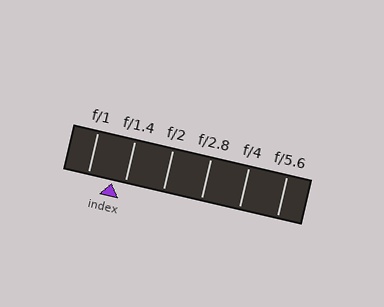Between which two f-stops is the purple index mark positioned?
The index mark is between f/1 and f/1.4.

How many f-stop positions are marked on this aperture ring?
There are 6 f-stop positions marked.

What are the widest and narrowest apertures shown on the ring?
The widest aperture shown is f/1 and the narrowest is f/5.6.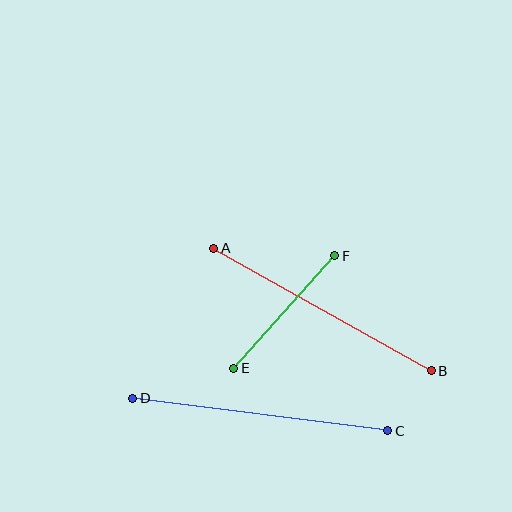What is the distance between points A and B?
The distance is approximately 250 pixels.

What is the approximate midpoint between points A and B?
The midpoint is at approximately (322, 310) pixels.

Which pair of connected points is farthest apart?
Points C and D are farthest apart.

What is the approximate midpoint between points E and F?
The midpoint is at approximately (284, 312) pixels.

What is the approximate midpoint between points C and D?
The midpoint is at approximately (260, 414) pixels.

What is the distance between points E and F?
The distance is approximately 151 pixels.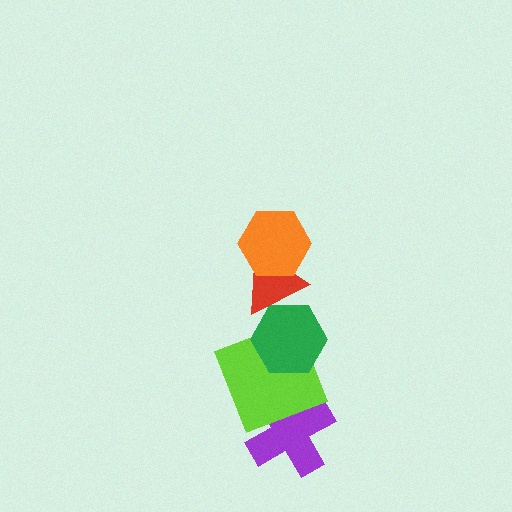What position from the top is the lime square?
The lime square is 4th from the top.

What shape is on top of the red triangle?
The orange hexagon is on top of the red triangle.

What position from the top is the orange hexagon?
The orange hexagon is 1st from the top.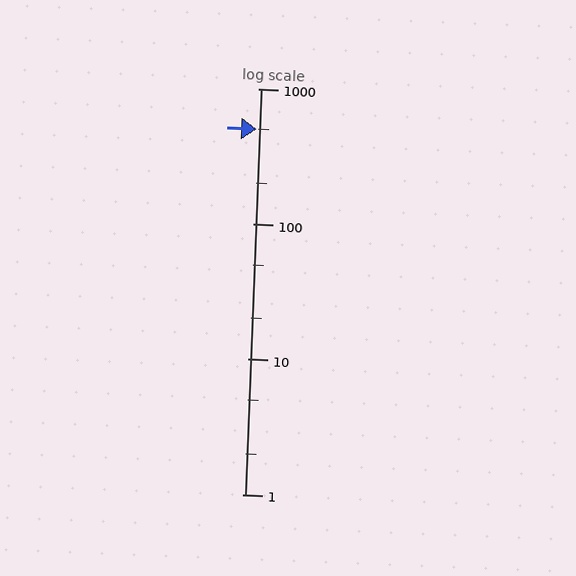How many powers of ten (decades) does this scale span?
The scale spans 3 decades, from 1 to 1000.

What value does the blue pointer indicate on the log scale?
The pointer indicates approximately 500.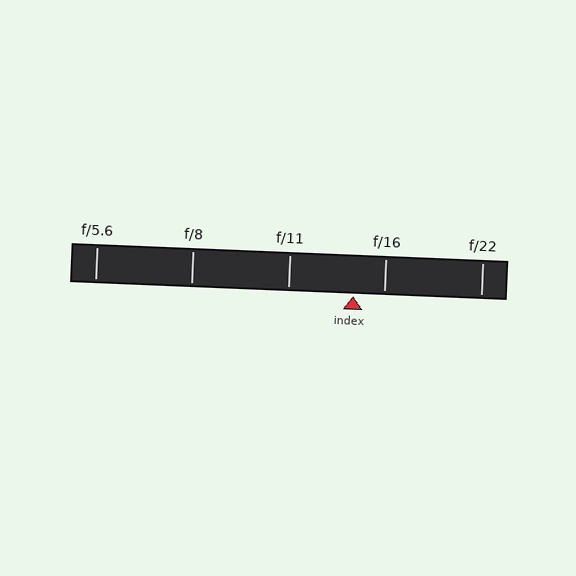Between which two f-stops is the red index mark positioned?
The index mark is between f/11 and f/16.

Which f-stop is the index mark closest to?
The index mark is closest to f/16.